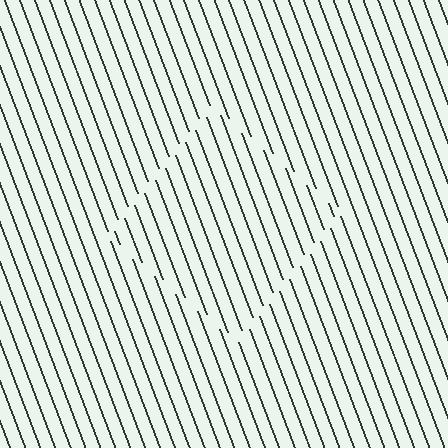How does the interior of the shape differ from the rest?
The interior of the shape contains the same grating, shifted by half a period — the contour is defined by the phase discontinuity where line-ends from the inner and outer gratings abut.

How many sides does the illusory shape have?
4 sides — the line-ends trace a square.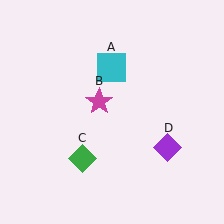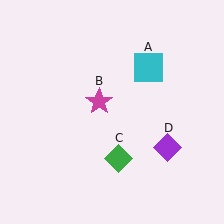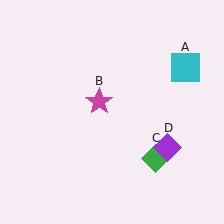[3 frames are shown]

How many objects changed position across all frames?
2 objects changed position: cyan square (object A), green diamond (object C).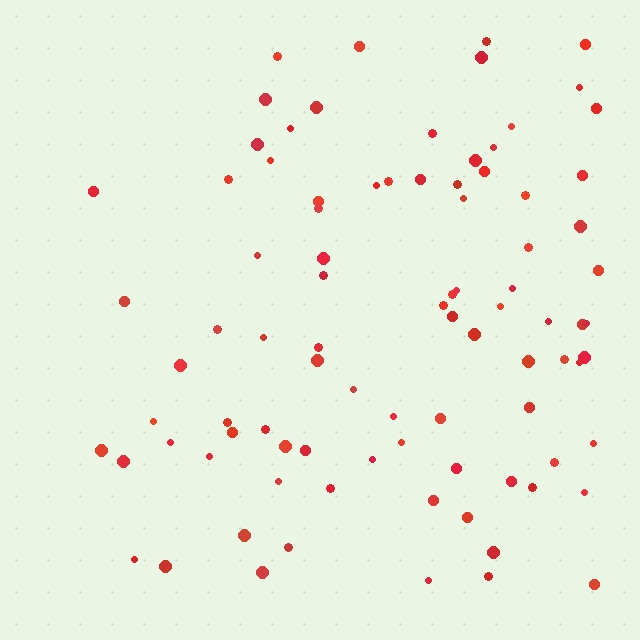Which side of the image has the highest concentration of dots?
The right.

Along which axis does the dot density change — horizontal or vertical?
Horizontal.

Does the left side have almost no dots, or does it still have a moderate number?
Still a moderate number, just noticeably fewer than the right.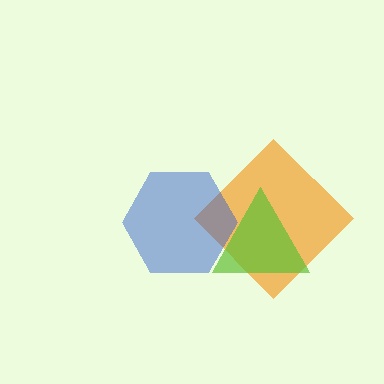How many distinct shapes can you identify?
There are 3 distinct shapes: an orange diamond, a lime triangle, a blue hexagon.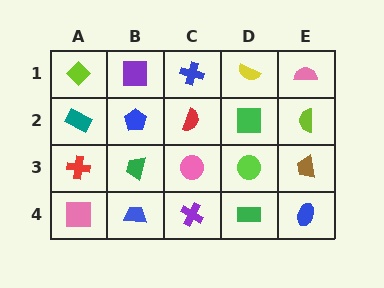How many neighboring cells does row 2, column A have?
3.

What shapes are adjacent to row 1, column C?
A red semicircle (row 2, column C), a purple square (row 1, column B), a yellow semicircle (row 1, column D).